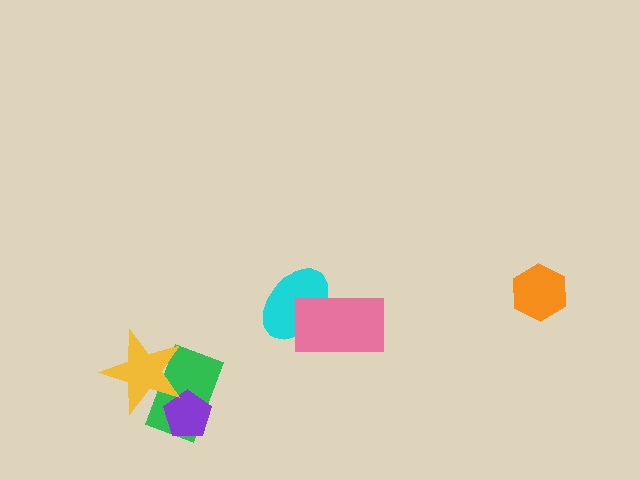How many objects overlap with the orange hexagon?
0 objects overlap with the orange hexagon.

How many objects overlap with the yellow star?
2 objects overlap with the yellow star.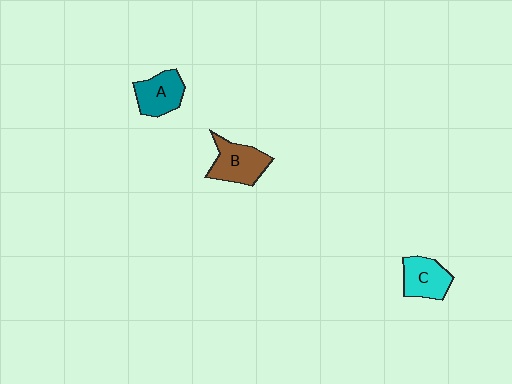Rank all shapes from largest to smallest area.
From largest to smallest: B (brown), C (cyan), A (teal).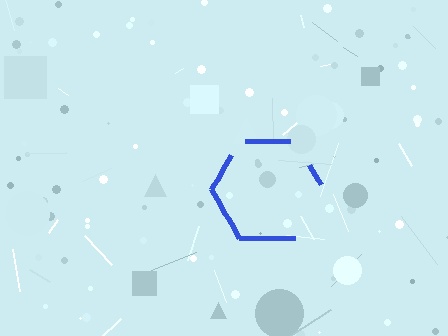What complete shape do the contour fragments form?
The contour fragments form a hexagon.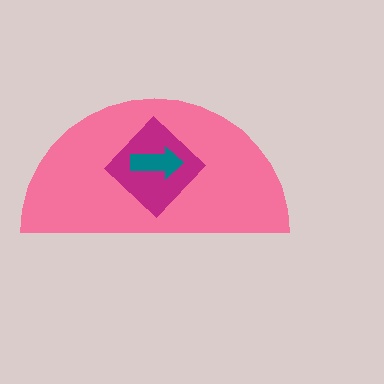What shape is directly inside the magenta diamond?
The teal arrow.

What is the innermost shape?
The teal arrow.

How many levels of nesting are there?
3.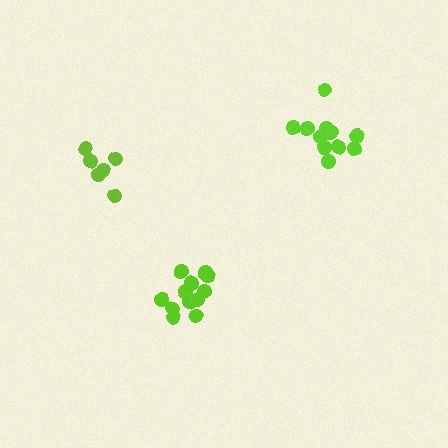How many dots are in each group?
Group 1: 11 dots, Group 2: 12 dots, Group 3: 6 dots (29 total).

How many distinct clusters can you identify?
There are 3 distinct clusters.